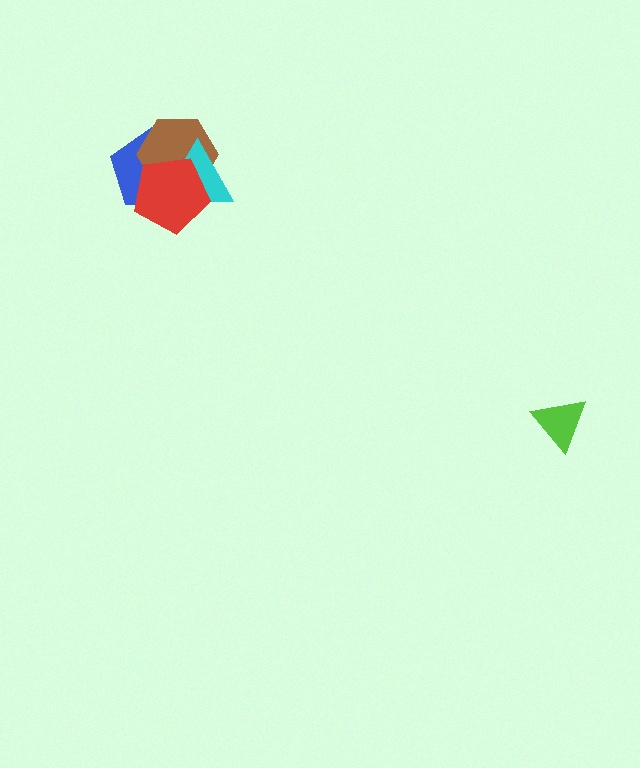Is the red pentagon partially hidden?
No, no other shape covers it.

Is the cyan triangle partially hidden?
Yes, it is partially covered by another shape.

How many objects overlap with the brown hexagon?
3 objects overlap with the brown hexagon.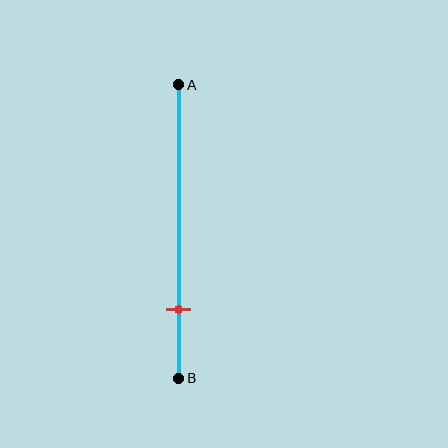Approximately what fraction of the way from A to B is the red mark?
The red mark is approximately 75% of the way from A to B.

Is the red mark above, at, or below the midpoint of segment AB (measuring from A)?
The red mark is below the midpoint of segment AB.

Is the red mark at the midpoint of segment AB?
No, the mark is at about 75% from A, not at the 50% midpoint.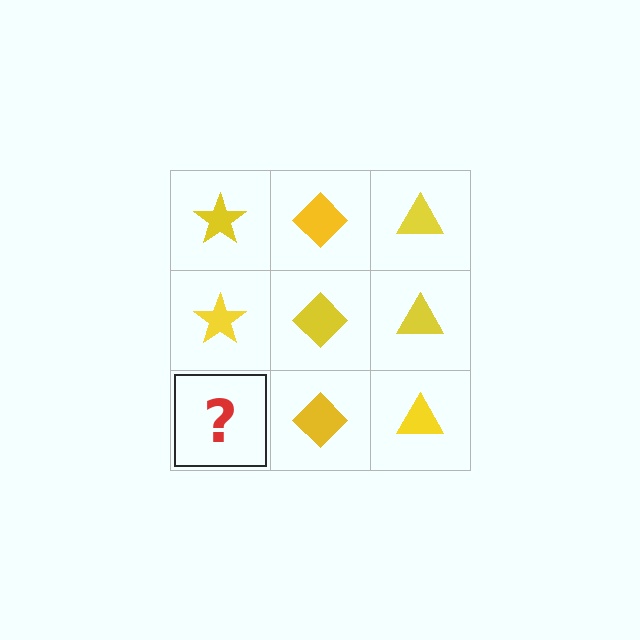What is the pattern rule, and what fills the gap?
The rule is that each column has a consistent shape. The gap should be filled with a yellow star.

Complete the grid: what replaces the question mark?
The question mark should be replaced with a yellow star.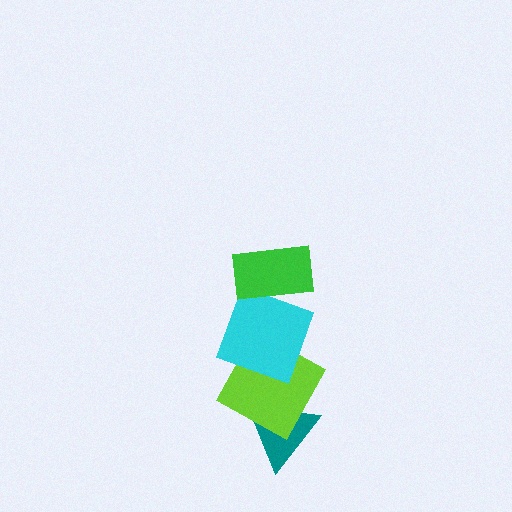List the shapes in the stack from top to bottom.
From top to bottom: the green rectangle, the cyan square, the lime square, the teal triangle.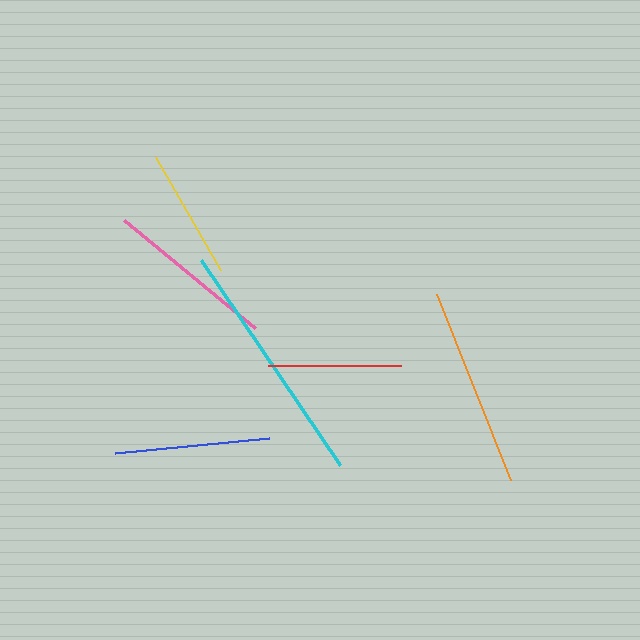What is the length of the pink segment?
The pink segment is approximately 170 pixels long.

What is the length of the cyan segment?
The cyan segment is approximately 248 pixels long.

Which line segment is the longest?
The cyan line is the longest at approximately 248 pixels.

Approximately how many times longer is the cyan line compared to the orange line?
The cyan line is approximately 1.2 times the length of the orange line.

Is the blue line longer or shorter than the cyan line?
The cyan line is longer than the blue line.